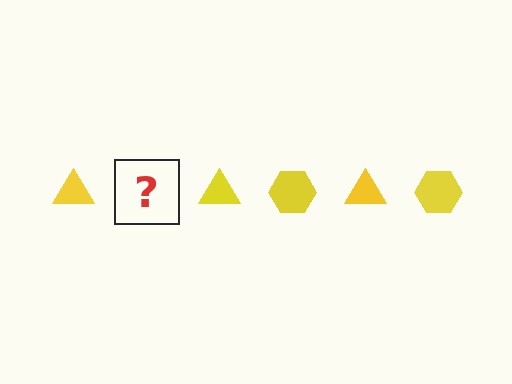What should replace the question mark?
The question mark should be replaced with a yellow hexagon.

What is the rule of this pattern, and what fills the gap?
The rule is that the pattern cycles through triangle, hexagon shapes in yellow. The gap should be filled with a yellow hexagon.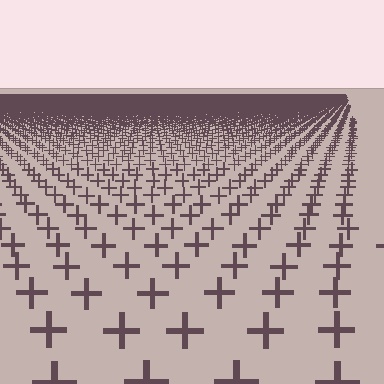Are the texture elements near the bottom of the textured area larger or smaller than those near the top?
Larger. Near the bottom, elements are closer to the viewer and appear at a bigger on-screen size.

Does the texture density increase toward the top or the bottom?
Density increases toward the top.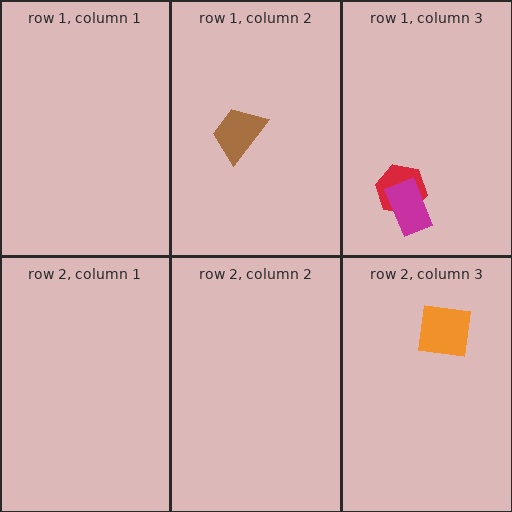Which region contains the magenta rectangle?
The row 1, column 3 region.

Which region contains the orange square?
The row 2, column 3 region.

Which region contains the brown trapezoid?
The row 1, column 2 region.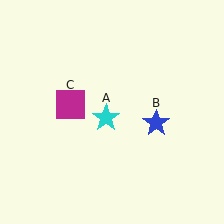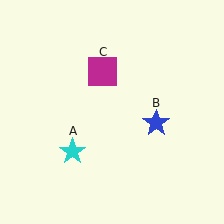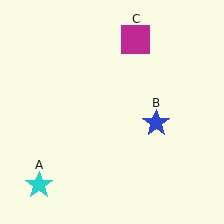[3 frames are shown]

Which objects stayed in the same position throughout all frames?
Blue star (object B) remained stationary.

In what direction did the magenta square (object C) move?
The magenta square (object C) moved up and to the right.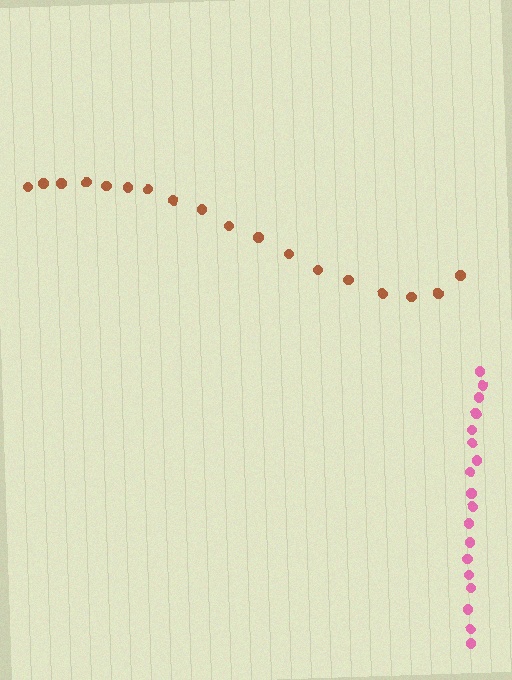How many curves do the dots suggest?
There are 2 distinct paths.